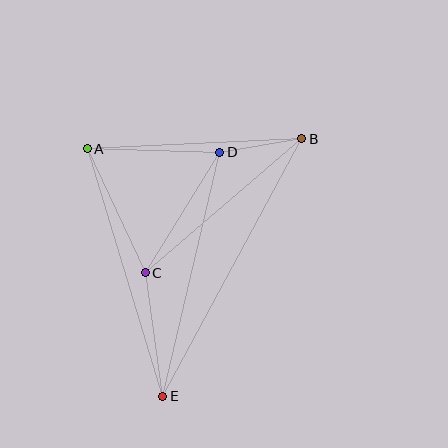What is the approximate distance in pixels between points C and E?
The distance between C and E is approximately 125 pixels.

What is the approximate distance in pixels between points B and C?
The distance between B and C is approximately 206 pixels.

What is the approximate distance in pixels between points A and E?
The distance between A and E is approximately 259 pixels.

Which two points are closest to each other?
Points B and D are closest to each other.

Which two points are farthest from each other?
Points B and E are farthest from each other.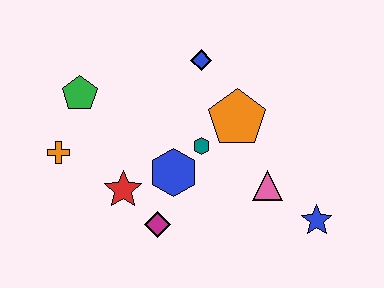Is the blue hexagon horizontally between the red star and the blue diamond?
Yes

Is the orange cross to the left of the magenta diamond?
Yes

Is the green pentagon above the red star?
Yes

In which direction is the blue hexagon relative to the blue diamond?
The blue hexagon is below the blue diamond.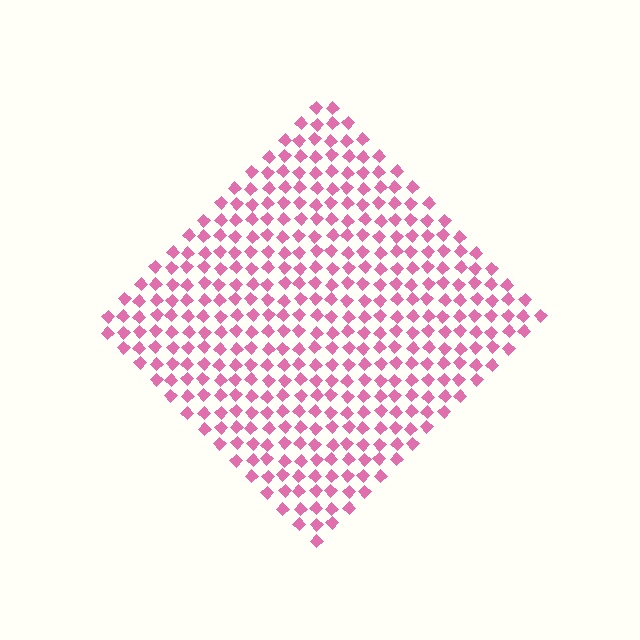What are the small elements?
The small elements are diamonds.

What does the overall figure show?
The overall figure shows a diamond.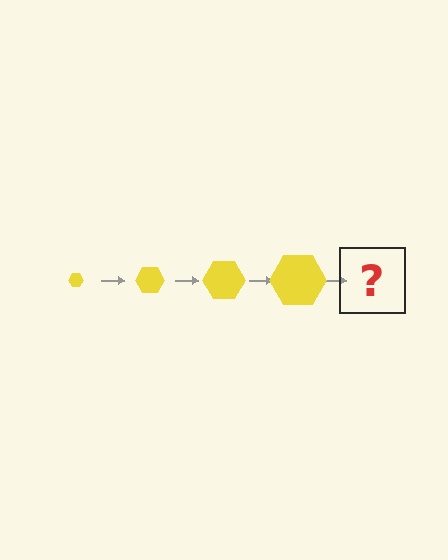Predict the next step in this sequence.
The next step is a yellow hexagon, larger than the previous one.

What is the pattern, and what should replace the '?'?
The pattern is that the hexagon gets progressively larger each step. The '?' should be a yellow hexagon, larger than the previous one.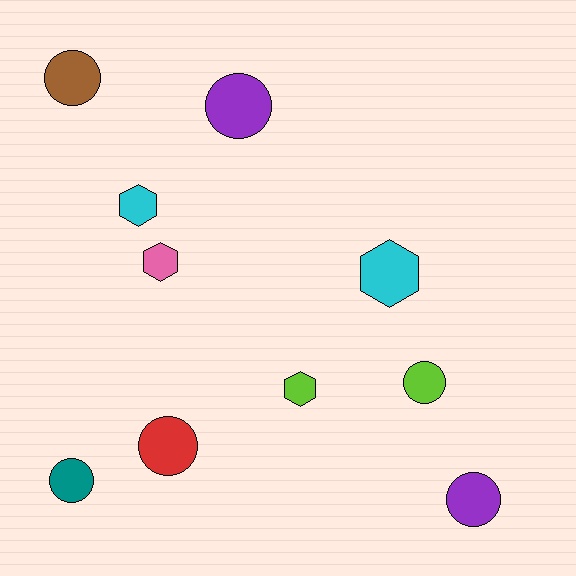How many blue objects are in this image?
There are no blue objects.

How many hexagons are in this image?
There are 4 hexagons.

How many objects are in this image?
There are 10 objects.